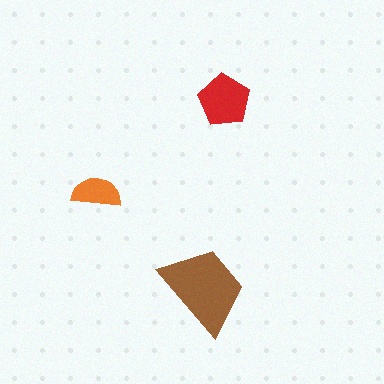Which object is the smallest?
The orange semicircle.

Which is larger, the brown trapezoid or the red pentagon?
The brown trapezoid.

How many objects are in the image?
There are 3 objects in the image.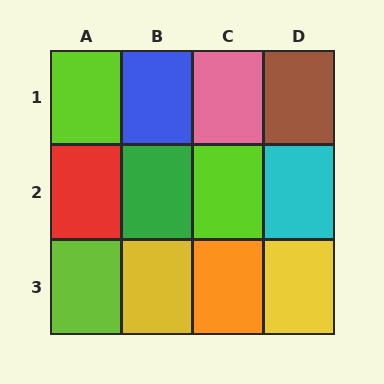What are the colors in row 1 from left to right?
Lime, blue, pink, brown.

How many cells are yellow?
2 cells are yellow.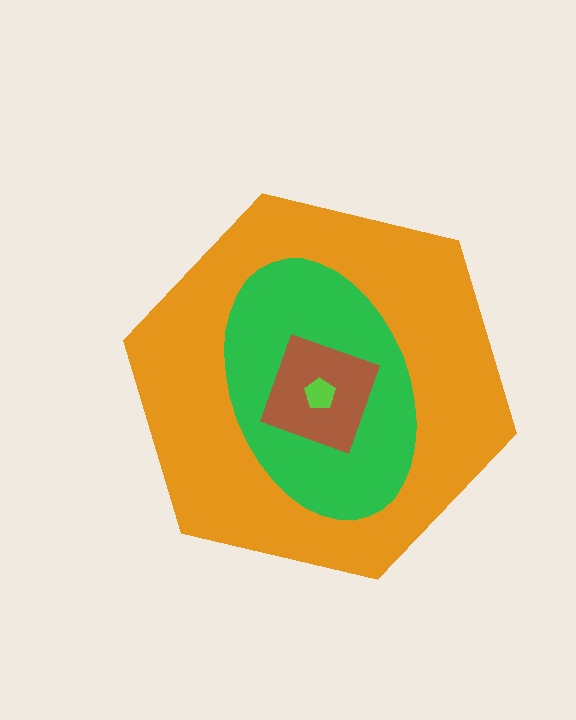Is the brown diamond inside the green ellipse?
Yes.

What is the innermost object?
The lime pentagon.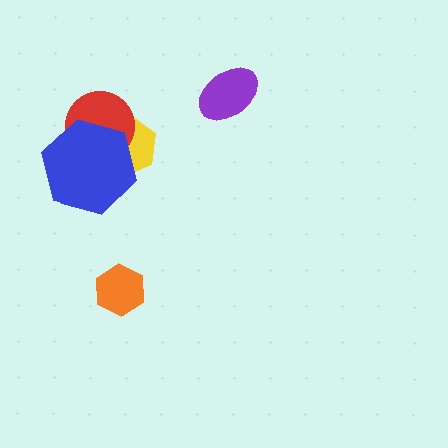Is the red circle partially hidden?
Yes, it is partially covered by another shape.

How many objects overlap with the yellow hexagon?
2 objects overlap with the yellow hexagon.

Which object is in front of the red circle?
The blue hexagon is in front of the red circle.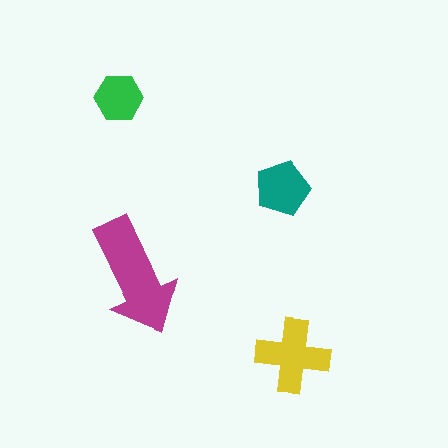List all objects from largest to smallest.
The magenta arrow, the yellow cross, the teal pentagon, the green hexagon.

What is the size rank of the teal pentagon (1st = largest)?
3rd.